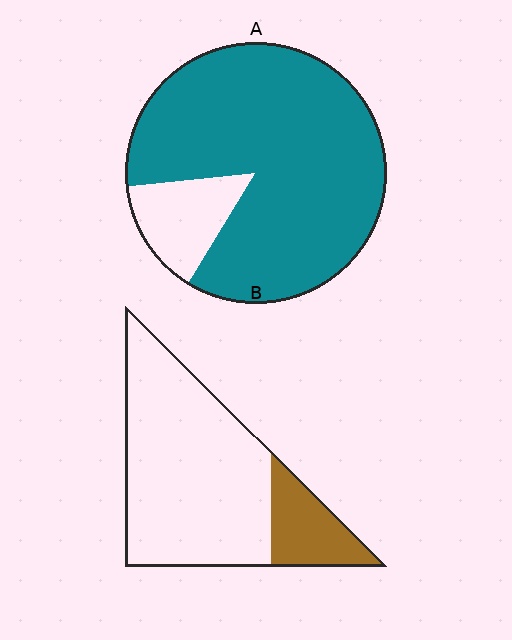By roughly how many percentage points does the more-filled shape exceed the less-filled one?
By roughly 65 percentage points (A over B).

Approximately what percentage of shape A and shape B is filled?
A is approximately 85% and B is approximately 20%.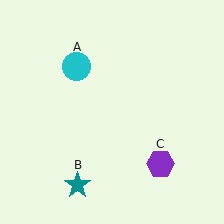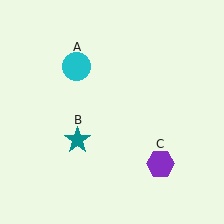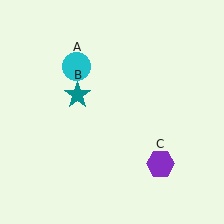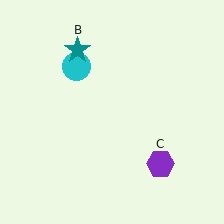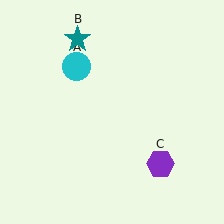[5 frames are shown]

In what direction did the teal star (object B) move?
The teal star (object B) moved up.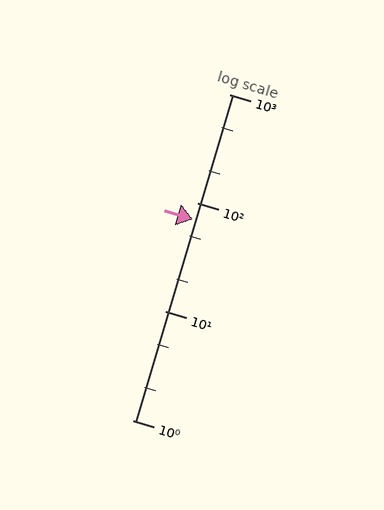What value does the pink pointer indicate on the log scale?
The pointer indicates approximately 71.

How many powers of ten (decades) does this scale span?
The scale spans 3 decades, from 1 to 1000.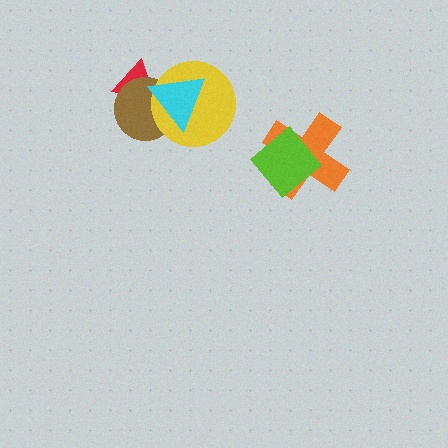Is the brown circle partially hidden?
Yes, it is partially covered by another shape.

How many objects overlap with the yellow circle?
3 objects overlap with the yellow circle.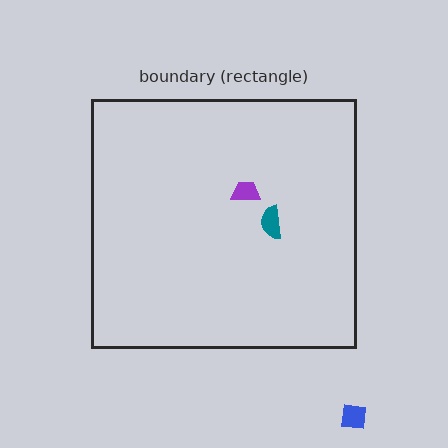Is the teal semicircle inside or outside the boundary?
Inside.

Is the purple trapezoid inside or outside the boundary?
Inside.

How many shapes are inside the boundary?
2 inside, 1 outside.